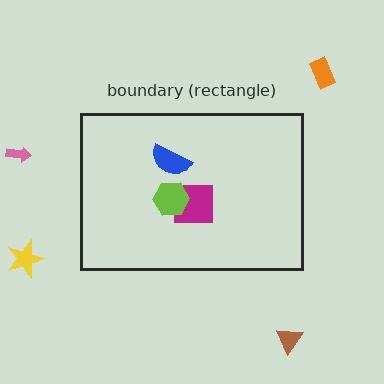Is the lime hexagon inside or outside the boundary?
Inside.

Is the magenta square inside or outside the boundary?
Inside.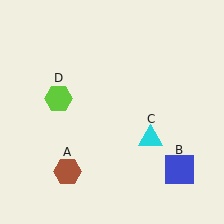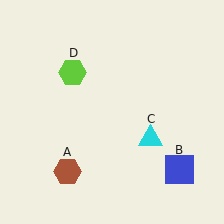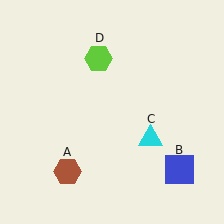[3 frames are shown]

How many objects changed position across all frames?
1 object changed position: lime hexagon (object D).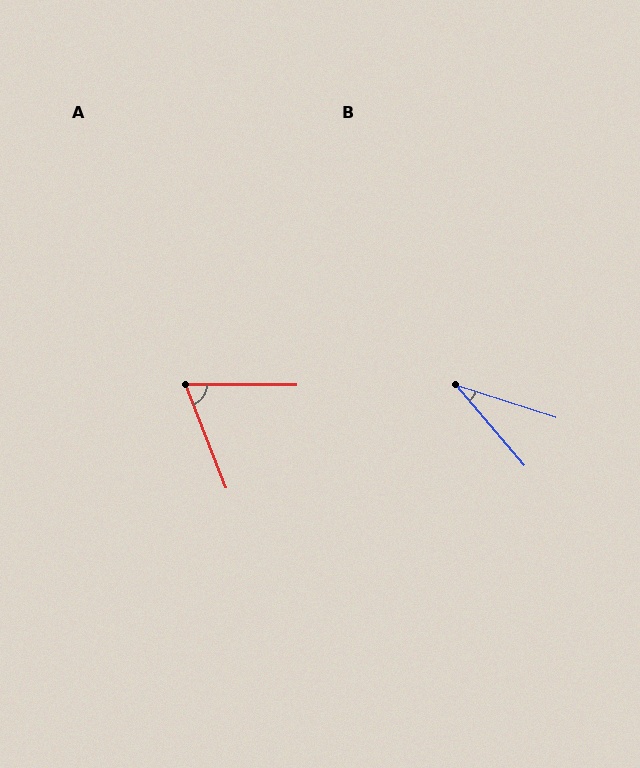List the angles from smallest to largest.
B (32°), A (68°).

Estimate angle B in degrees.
Approximately 32 degrees.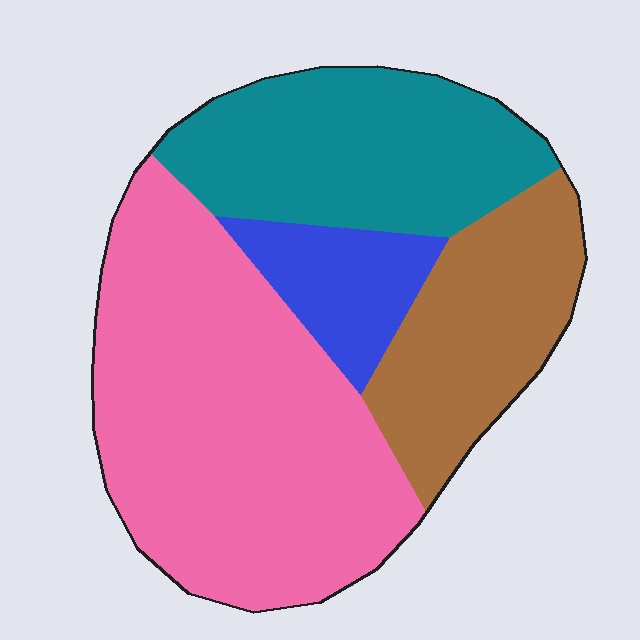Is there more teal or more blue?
Teal.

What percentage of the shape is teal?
Teal takes up about one quarter (1/4) of the shape.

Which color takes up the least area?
Blue, at roughly 10%.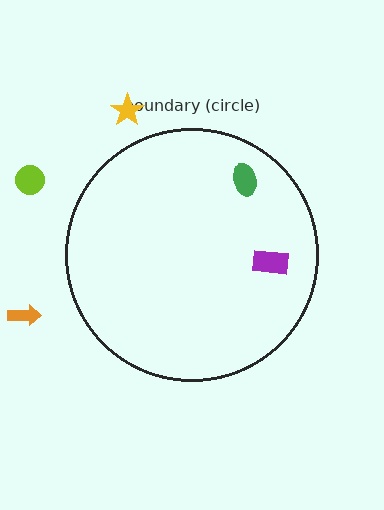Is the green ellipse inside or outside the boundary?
Inside.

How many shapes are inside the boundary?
2 inside, 3 outside.